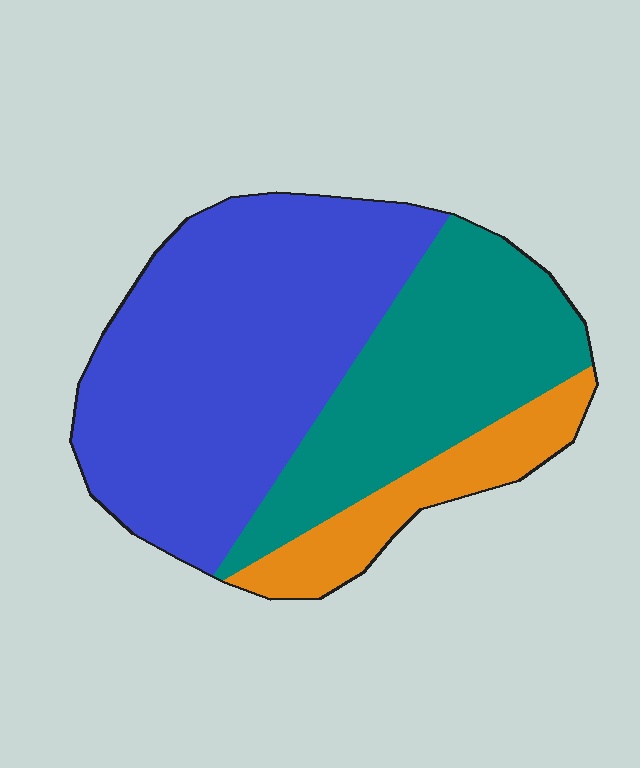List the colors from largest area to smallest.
From largest to smallest: blue, teal, orange.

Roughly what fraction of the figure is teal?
Teal covers around 35% of the figure.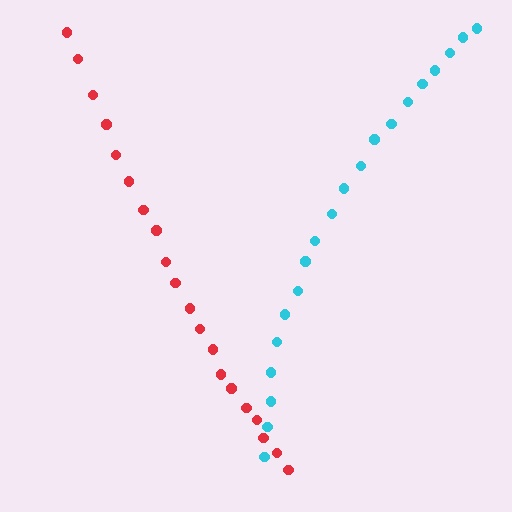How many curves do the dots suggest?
There are 2 distinct paths.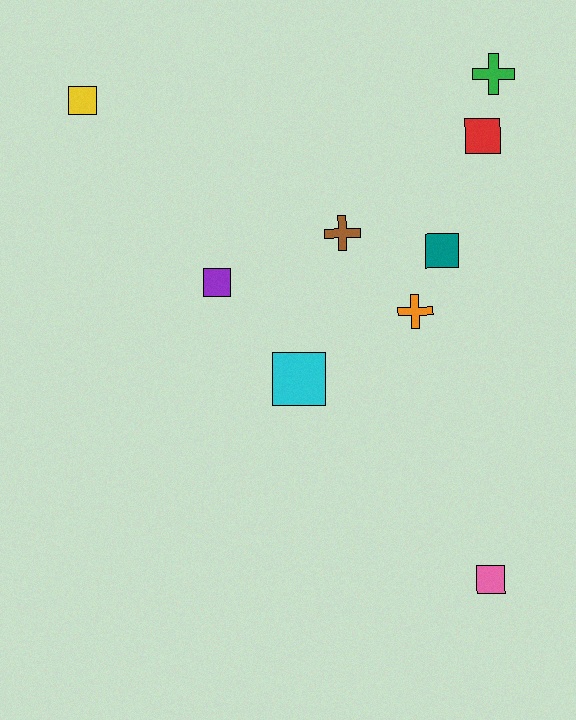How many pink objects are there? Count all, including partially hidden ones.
There is 1 pink object.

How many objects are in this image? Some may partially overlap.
There are 9 objects.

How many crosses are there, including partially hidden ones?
There are 3 crosses.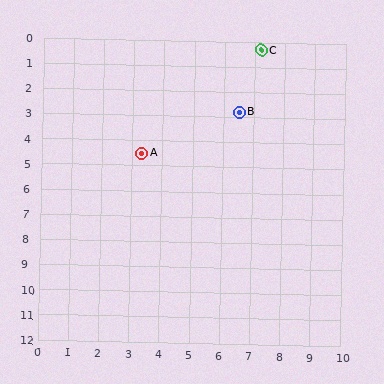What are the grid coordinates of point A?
Point A is at approximately (3.3, 4.5).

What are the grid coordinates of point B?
Point B is at approximately (6.5, 2.8).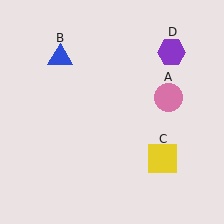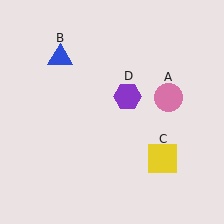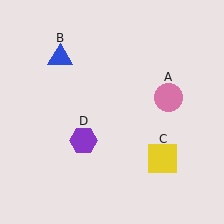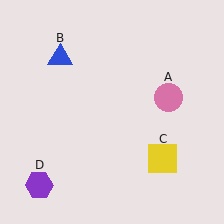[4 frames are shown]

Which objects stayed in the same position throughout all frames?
Pink circle (object A) and blue triangle (object B) and yellow square (object C) remained stationary.